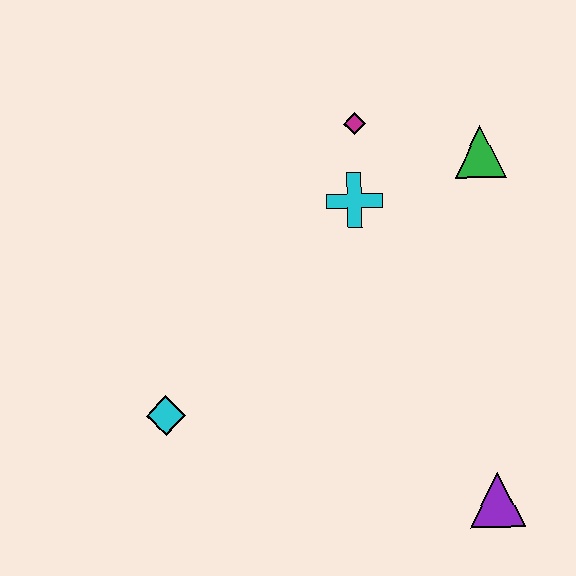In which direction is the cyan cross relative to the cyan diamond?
The cyan cross is above the cyan diamond.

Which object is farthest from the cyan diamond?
The green triangle is farthest from the cyan diamond.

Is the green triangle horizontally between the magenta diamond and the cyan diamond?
No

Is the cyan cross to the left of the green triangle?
Yes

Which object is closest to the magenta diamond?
The cyan cross is closest to the magenta diamond.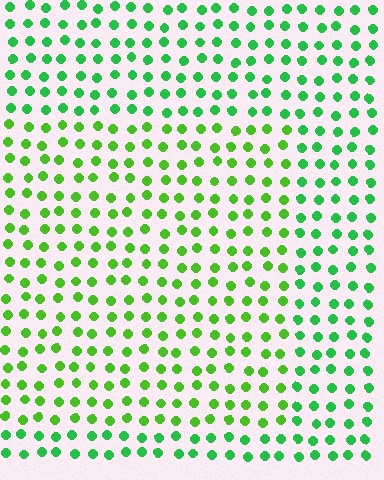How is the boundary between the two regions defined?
The boundary is defined purely by a slight shift in hue (about 27 degrees). Spacing, size, and orientation are identical on both sides.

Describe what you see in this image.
The image is filled with small green elements in a uniform arrangement. A rectangle-shaped region is visible where the elements are tinted to a slightly different hue, forming a subtle color boundary.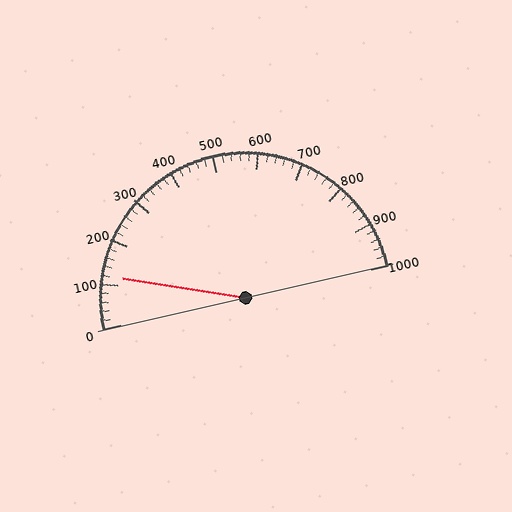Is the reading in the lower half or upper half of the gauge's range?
The reading is in the lower half of the range (0 to 1000).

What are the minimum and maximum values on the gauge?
The gauge ranges from 0 to 1000.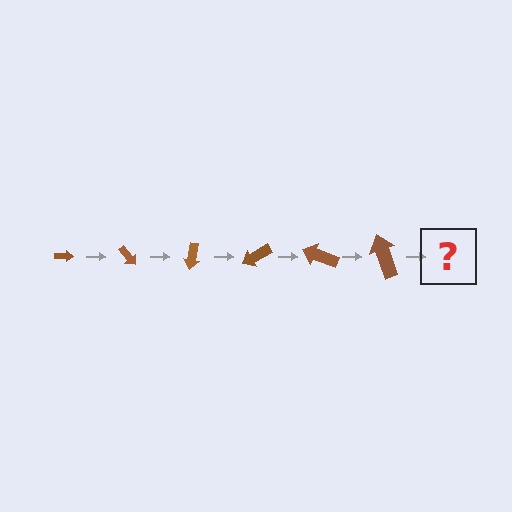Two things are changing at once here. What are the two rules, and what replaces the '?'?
The two rules are that the arrow grows larger each step and it rotates 50 degrees each step. The '?' should be an arrow, larger than the previous one and rotated 300 degrees from the start.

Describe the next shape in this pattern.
It should be an arrow, larger than the previous one and rotated 300 degrees from the start.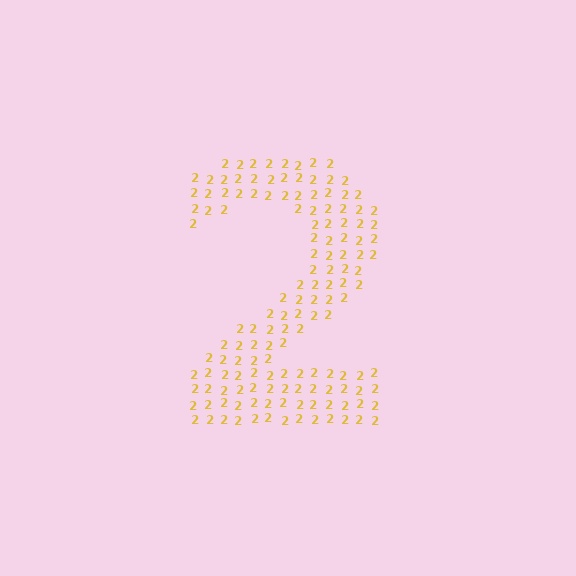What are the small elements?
The small elements are digit 2's.